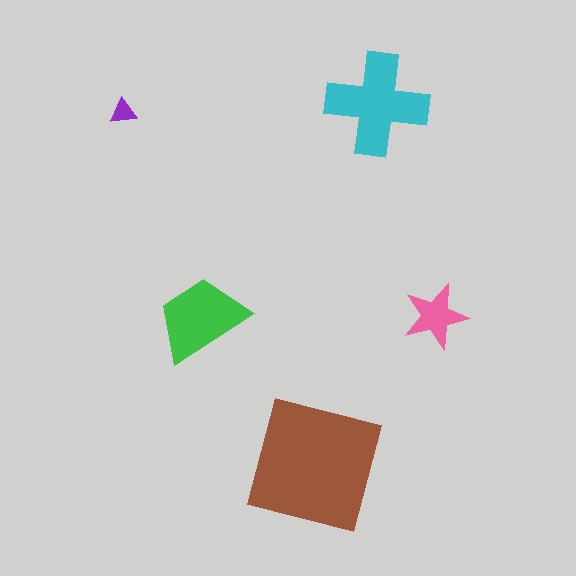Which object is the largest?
The brown square.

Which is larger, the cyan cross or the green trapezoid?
The cyan cross.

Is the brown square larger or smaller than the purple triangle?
Larger.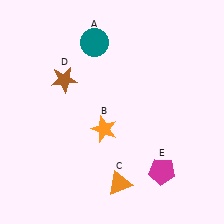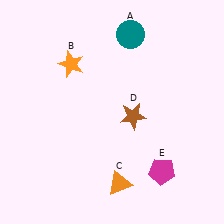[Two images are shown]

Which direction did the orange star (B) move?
The orange star (B) moved up.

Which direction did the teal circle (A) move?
The teal circle (A) moved right.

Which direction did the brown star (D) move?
The brown star (D) moved right.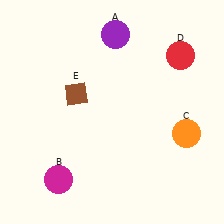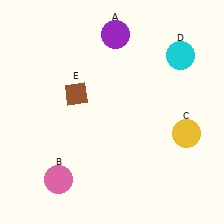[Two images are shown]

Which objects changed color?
B changed from magenta to pink. C changed from orange to yellow. D changed from red to cyan.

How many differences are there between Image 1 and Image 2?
There are 3 differences between the two images.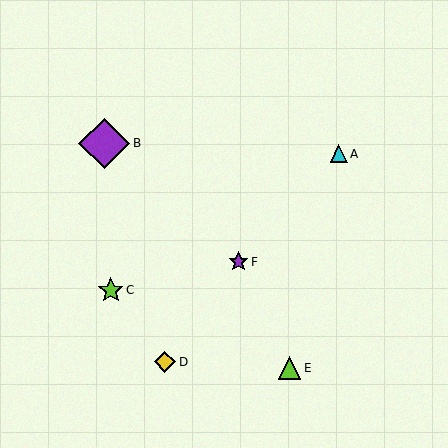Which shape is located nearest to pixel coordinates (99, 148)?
The purple diamond (labeled B) at (104, 144) is nearest to that location.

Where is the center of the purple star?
The center of the purple star is at (239, 262).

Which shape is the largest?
The purple diamond (labeled B) is the largest.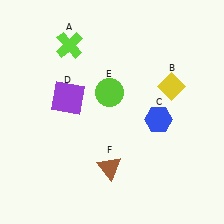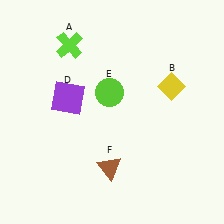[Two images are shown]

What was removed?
The blue hexagon (C) was removed in Image 2.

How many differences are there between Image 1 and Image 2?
There is 1 difference between the two images.